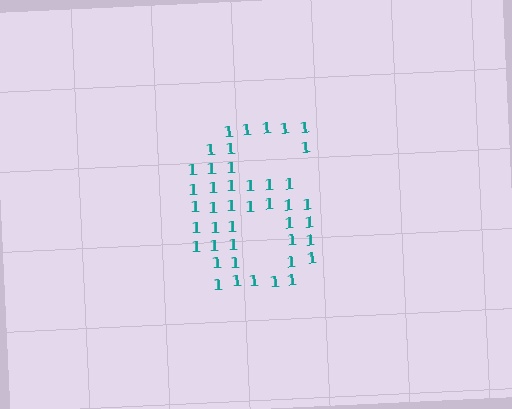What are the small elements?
The small elements are digit 1's.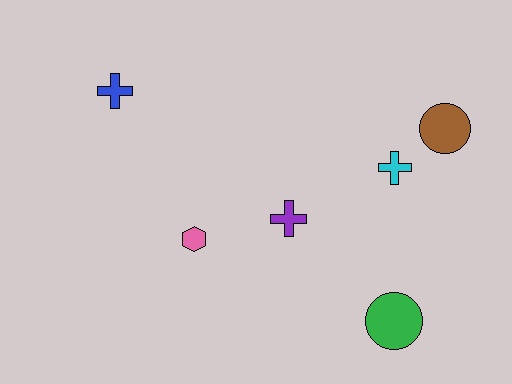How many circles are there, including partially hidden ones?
There are 2 circles.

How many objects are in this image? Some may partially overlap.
There are 6 objects.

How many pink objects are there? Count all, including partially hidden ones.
There is 1 pink object.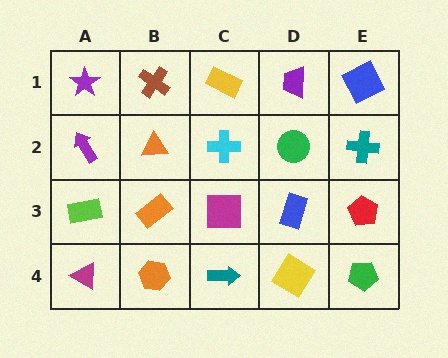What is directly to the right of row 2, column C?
A green circle.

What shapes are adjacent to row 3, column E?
A teal cross (row 2, column E), a green pentagon (row 4, column E), a blue rectangle (row 3, column D).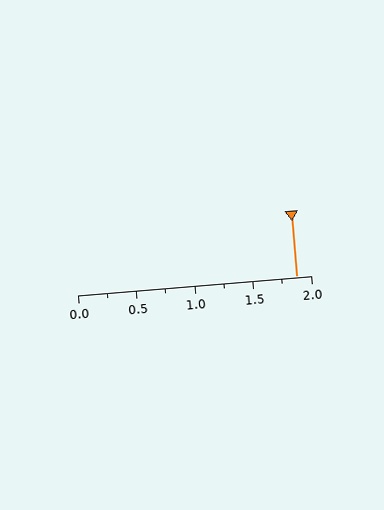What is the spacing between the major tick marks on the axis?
The major ticks are spaced 0.5 apart.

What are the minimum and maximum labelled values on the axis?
The axis runs from 0.0 to 2.0.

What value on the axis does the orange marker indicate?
The marker indicates approximately 1.88.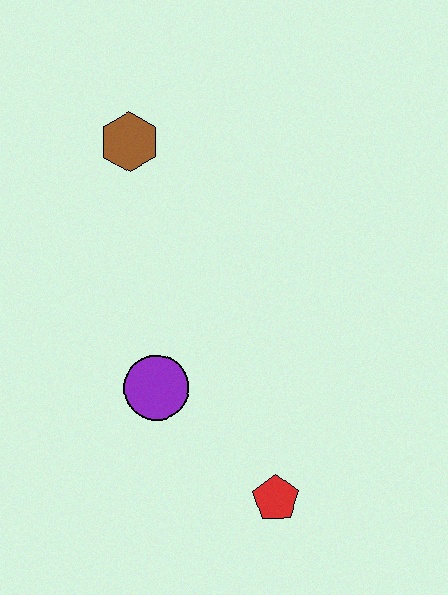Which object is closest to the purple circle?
The red pentagon is closest to the purple circle.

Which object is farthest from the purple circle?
The brown hexagon is farthest from the purple circle.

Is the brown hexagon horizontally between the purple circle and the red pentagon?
No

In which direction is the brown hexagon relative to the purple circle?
The brown hexagon is above the purple circle.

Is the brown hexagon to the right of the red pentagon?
No